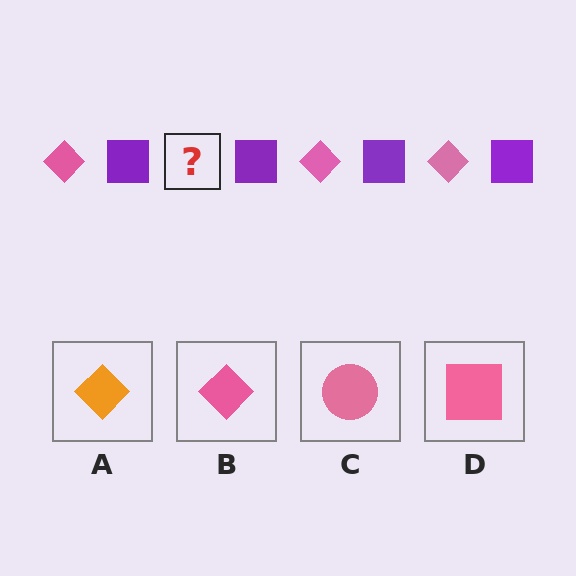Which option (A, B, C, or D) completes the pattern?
B.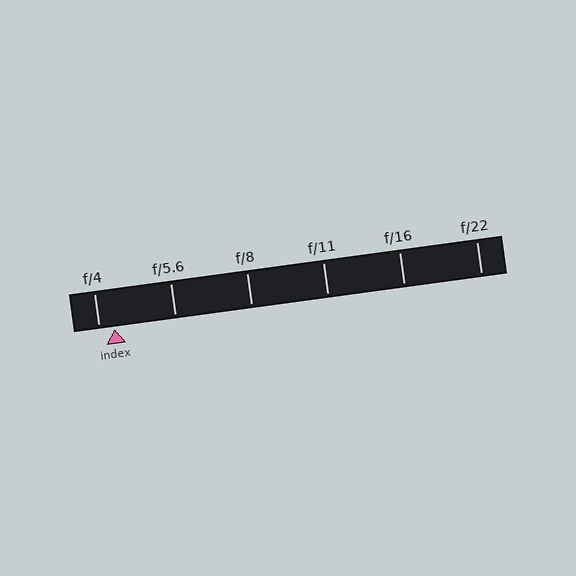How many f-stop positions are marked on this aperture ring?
There are 6 f-stop positions marked.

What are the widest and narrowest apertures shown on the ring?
The widest aperture shown is f/4 and the narrowest is f/22.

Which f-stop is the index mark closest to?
The index mark is closest to f/4.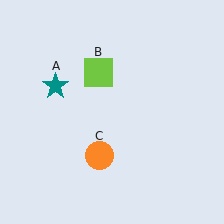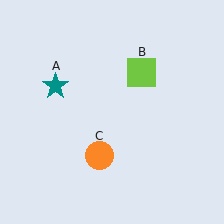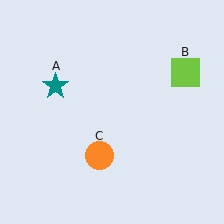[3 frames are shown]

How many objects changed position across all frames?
1 object changed position: lime square (object B).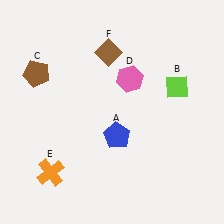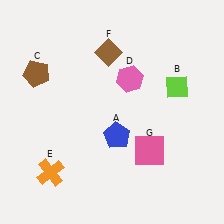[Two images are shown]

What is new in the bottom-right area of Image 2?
A pink square (G) was added in the bottom-right area of Image 2.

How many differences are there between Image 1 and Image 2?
There is 1 difference between the two images.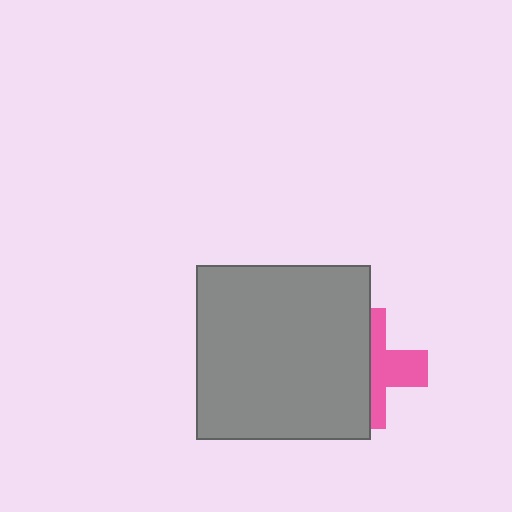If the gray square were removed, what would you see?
You would see the complete pink cross.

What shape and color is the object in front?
The object in front is a gray square.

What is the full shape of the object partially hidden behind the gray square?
The partially hidden object is a pink cross.